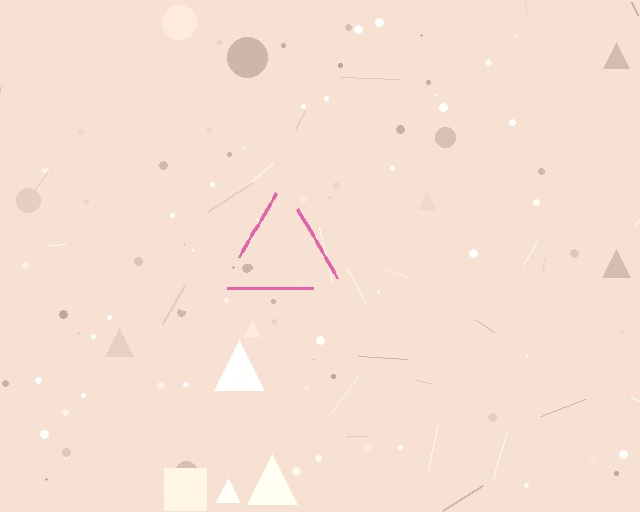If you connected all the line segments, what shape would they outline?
They would outline a triangle.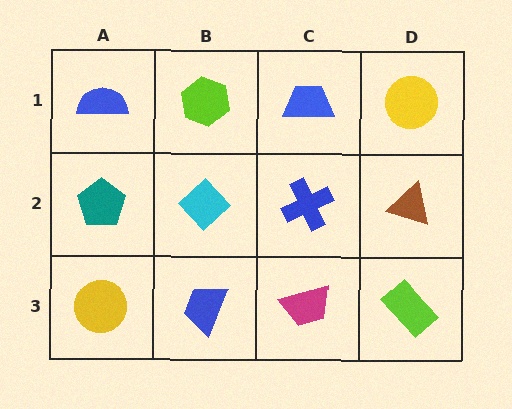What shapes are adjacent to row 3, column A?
A teal pentagon (row 2, column A), a blue trapezoid (row 3, column B).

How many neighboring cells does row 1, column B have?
3.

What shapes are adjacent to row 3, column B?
A cyan diamond (row 2, column B), a yellow circle (row 3, column A), a magenta trapezoid (row 3, column C).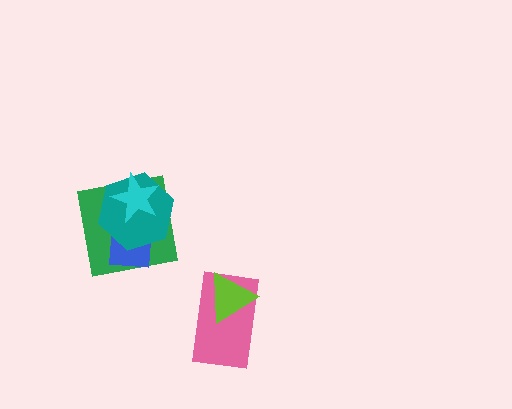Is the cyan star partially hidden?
No, no other shape covers it.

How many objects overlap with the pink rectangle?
1 object overlaps with the pink rectangle.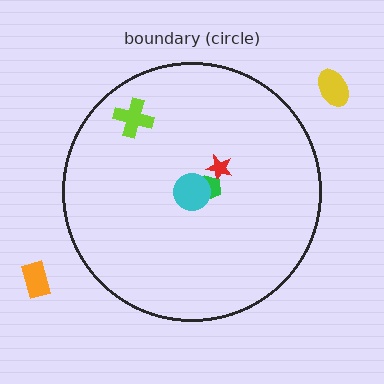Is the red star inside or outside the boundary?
Inside.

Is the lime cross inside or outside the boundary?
Inside.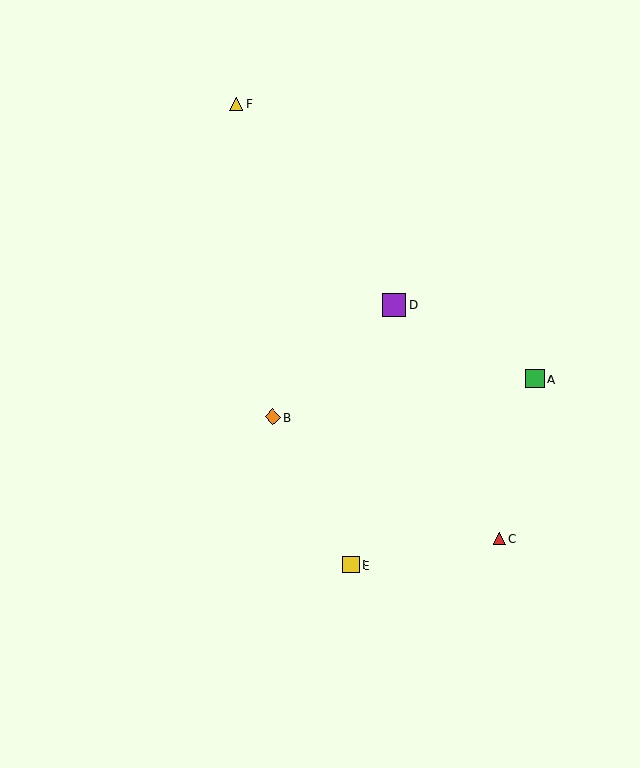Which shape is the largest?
The purple square (labeled D) is the largest.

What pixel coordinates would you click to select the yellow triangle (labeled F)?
Click at (236, 104) to select the yellow triangle F.